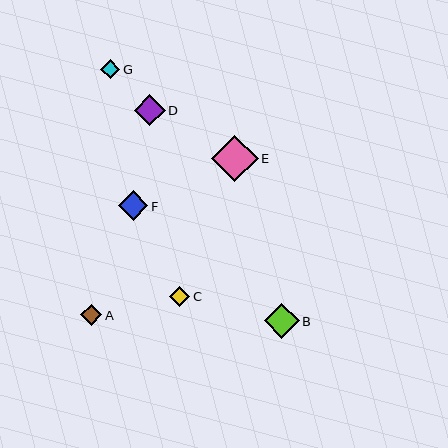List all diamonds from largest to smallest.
From largest to smallest: E, B, D, F, A, C, G.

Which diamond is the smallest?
Diamond G is the smallest with a size of approximately 19 pixels.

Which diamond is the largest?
Diamond E is the largest with a size of approximately 47 pixels.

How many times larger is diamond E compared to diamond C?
Diamond E is approximately 2.3 times the size of diamond C.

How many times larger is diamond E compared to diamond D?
Diamond E is approximately 1.5 times the size of diamond D.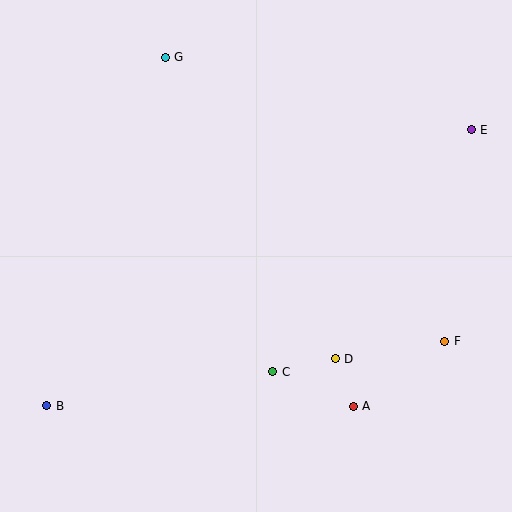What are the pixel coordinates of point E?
Point E is at (471, 130).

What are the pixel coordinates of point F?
Point F is at (445, 341).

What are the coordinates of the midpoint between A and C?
The midpoint between A and C is at (313, 389).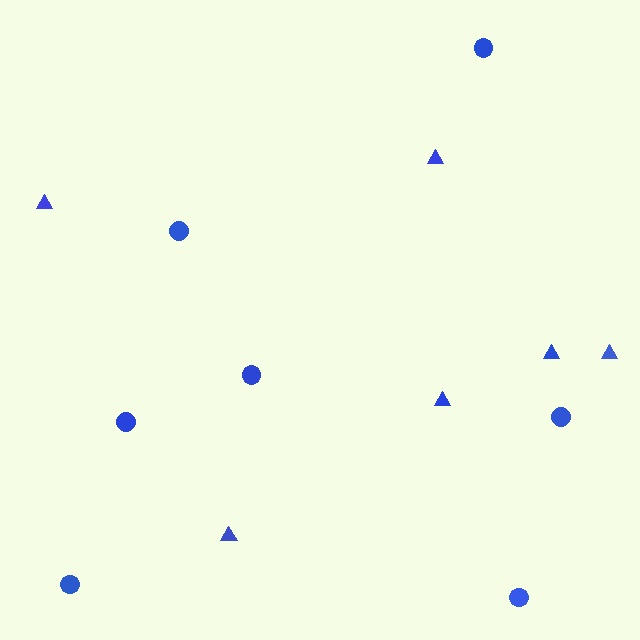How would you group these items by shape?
There are 2 groups: one group of triangles (6) and one group of circles (7).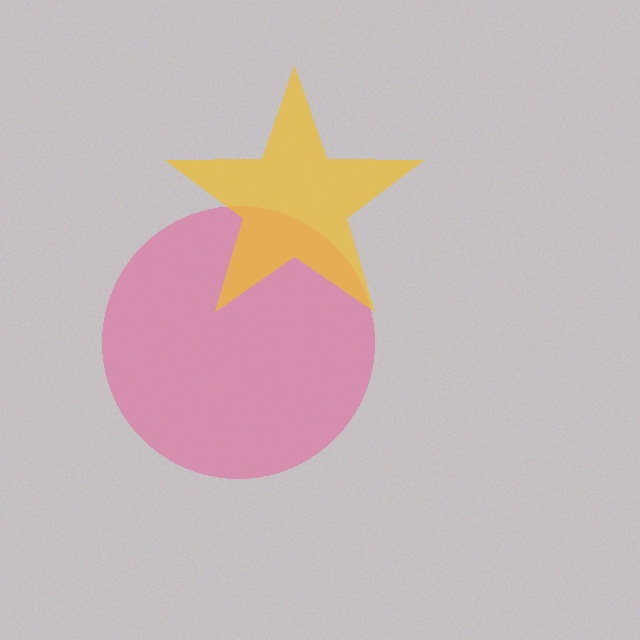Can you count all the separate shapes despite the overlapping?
Yes, there are 2 separate shapes.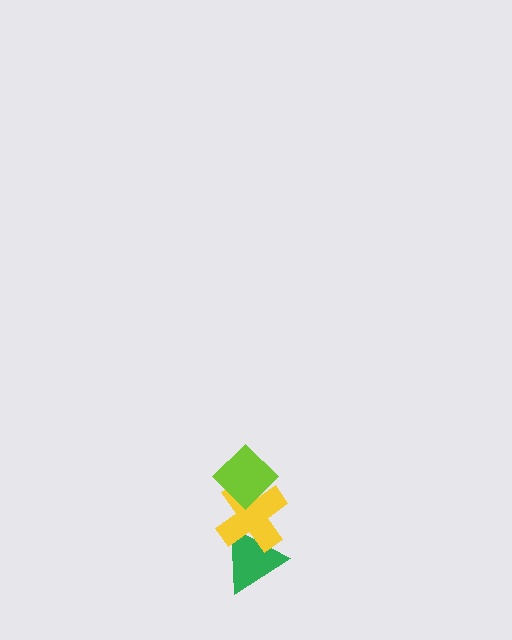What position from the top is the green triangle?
The green triangle is 3rd from the top.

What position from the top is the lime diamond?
The lime diamond is 1st from the top.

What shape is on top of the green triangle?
The yellow cross is on top of the green triangle.